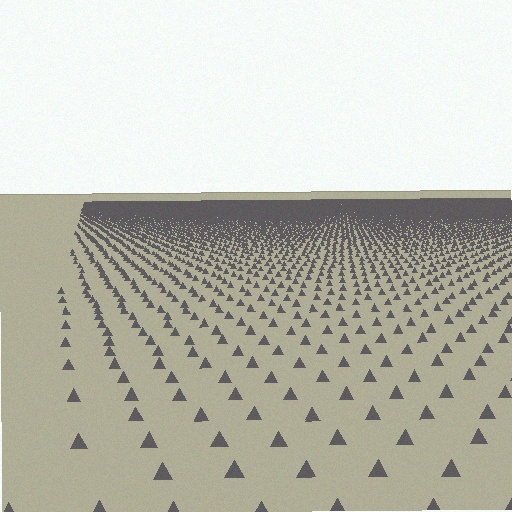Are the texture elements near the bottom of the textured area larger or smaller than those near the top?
Larger. Near the bottom, elements are closer to the viewer and appear at a bigger on-screen size.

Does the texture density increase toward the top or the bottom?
Density increases toward the top.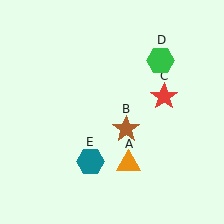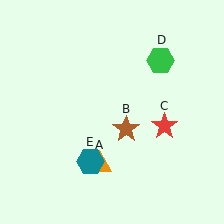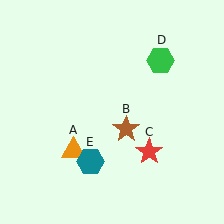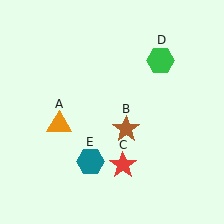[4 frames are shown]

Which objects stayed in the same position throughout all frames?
Brown star (object B) and green hexagon (object D) and teal hexagon (object E) remained stationary.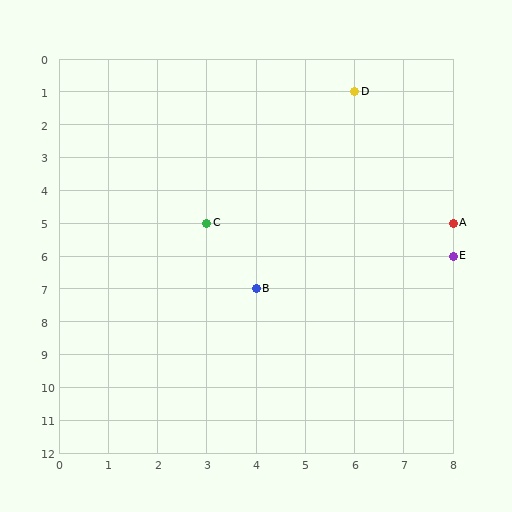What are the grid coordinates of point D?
Point D is at grid coordinates (6, 1).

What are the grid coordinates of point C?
Point C is at grid coordinates (3, 5).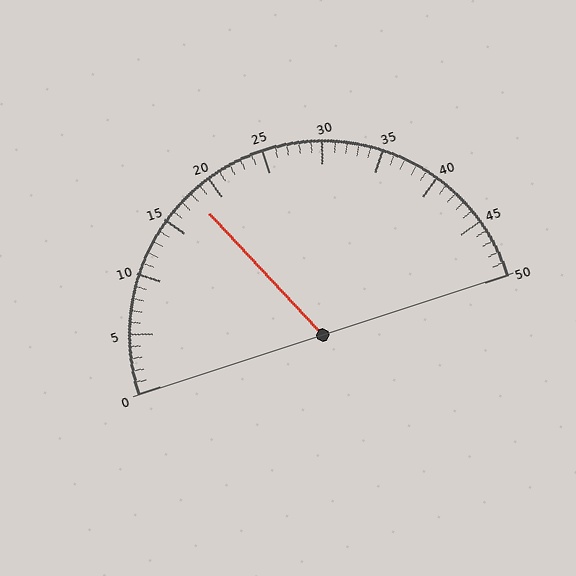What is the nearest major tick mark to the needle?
The nearest major tick mark is 20.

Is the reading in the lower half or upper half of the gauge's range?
The reading is in the lower half of the range (0 to 50).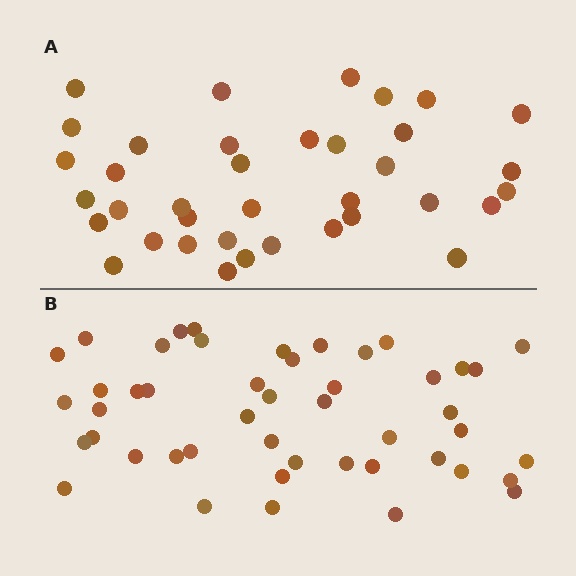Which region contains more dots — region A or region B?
Region B (the bottom region) has more dots.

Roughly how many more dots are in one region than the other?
Region B has roughly 10 or so more dots than region A.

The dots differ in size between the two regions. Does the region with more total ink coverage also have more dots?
No. Region A has more total ink coverage because its dots are larger, but region B actually contains more individual dots. Total area can be misleading — the number of items is what matters here.